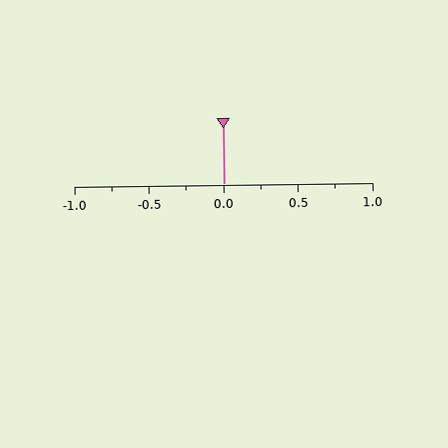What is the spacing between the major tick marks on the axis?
The major ticks are spaced 0.5 apart.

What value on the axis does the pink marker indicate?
The marker indicates approximately 0.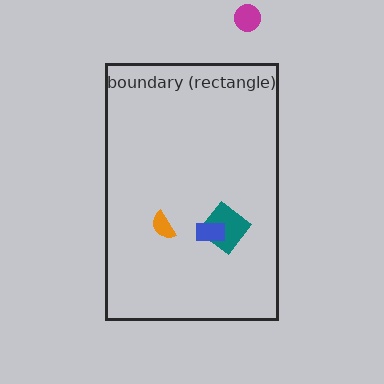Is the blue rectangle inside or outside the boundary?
Inside.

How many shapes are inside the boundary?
3 inside, 1 outside.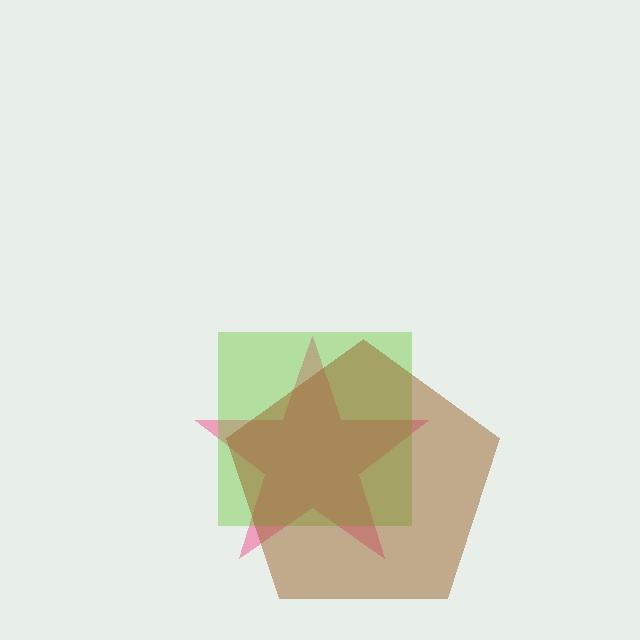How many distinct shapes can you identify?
There are 3 distinct shapes: a pink star, a lime square, a brown pentagon.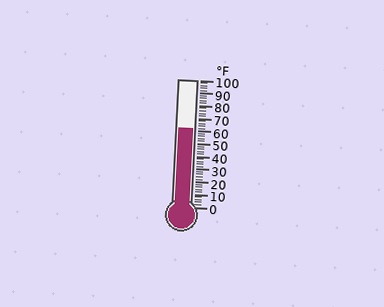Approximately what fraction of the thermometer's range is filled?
The thermometer is filled to approximately 60% of its range.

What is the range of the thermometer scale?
The thermometer scale ranges from 0°F to 100°F.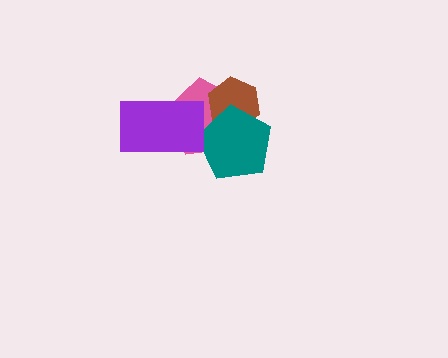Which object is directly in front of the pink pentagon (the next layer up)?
The brown hexagon is directly in front of the pink pentagon.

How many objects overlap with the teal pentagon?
2 objects overlap with the teal pentagon.